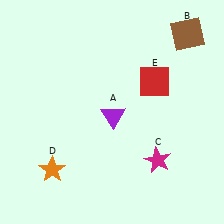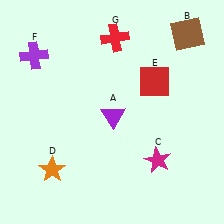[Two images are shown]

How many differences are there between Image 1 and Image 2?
There are 2 differences between the two images.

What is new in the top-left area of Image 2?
A purple cross (F) was added in the top-left area of Image 2.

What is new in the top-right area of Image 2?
A red cross (G) was added in the top-right area of Image 2.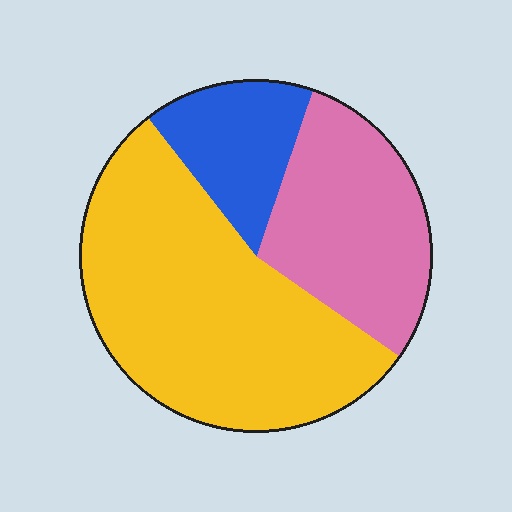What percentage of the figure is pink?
Pink takes up between a quarter and a half of the figure.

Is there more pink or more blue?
Pink.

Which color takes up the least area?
Blue, at roughly 15%.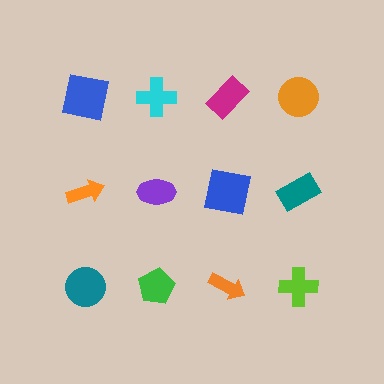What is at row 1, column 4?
An orange circle.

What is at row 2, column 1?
An orange arrow.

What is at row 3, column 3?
An orange arrow.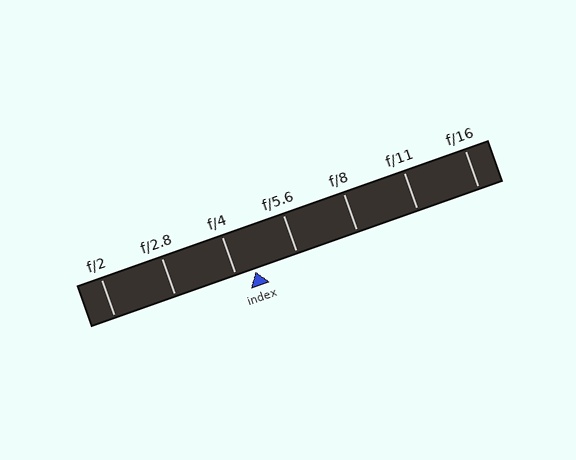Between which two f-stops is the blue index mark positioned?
The index mark is between f/4 and f/5.6.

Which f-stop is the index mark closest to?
The index mark is closest to f/4.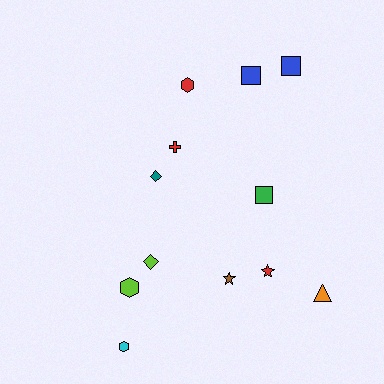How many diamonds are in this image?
There are 2 diamonds.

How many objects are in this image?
There are 12 objects.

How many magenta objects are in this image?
There are no magenta objects.